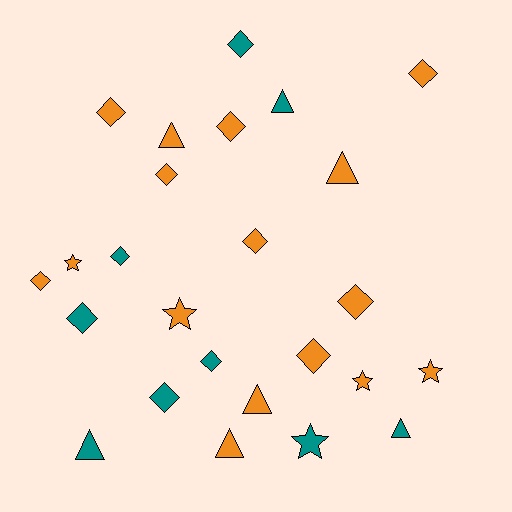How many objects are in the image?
There are 25 objects.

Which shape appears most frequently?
Diamond, with 13 objects.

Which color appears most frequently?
Orange, with 16 objects.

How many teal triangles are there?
There are 3 teal triangles.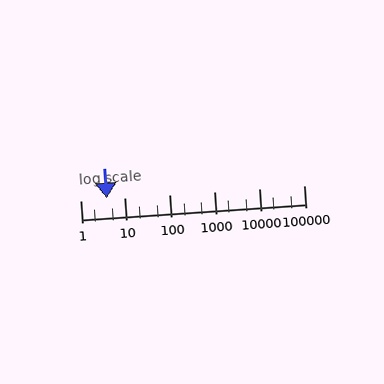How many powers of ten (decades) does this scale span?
The scale spans 5 decades, from 1 to 100000.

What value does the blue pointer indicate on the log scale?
The pointer indicates approximately 4.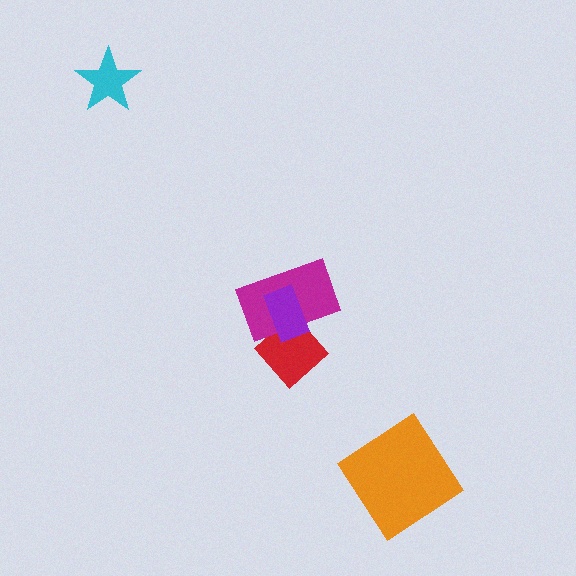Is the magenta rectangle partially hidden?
Yes, it is partially covered by another shape.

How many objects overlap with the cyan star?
0 objects overlap with the cyan star.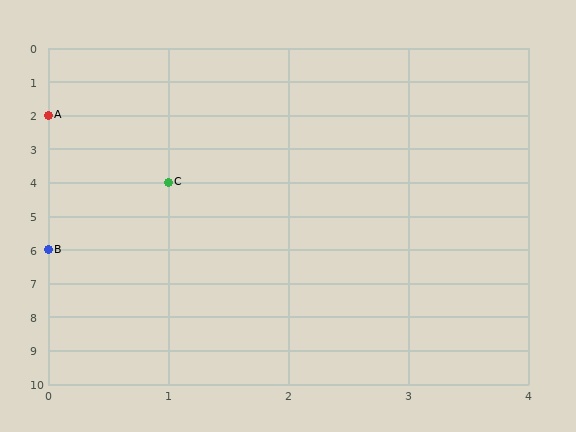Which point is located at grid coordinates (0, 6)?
Point B is at (0, 6).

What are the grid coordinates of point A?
Point A is at grid coordinates (0, 2).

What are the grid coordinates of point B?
Point B is at grid coordinates (0, 6).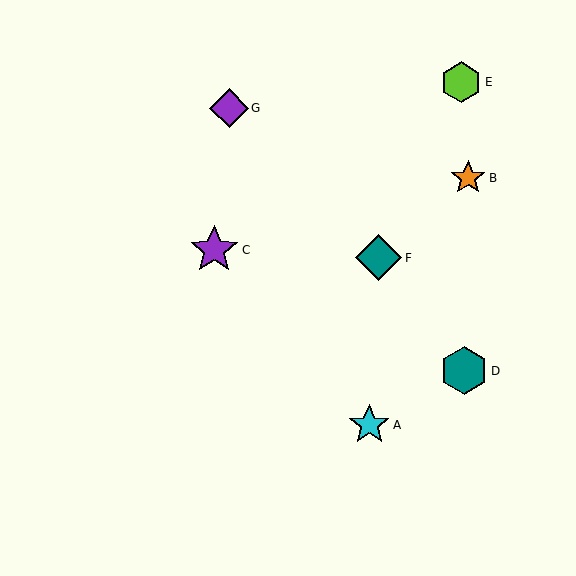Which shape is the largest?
The purple star (labeled C) is the largest.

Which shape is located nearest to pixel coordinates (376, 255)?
The teal diamond (labeled F) at (379, 258) is nearest to that location.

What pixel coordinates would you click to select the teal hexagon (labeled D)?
Click at (464, 371) to select the teal hexagon D.